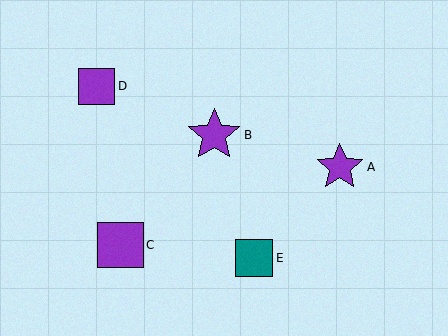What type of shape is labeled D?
Shape D is a purple square.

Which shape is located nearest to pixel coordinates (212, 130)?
The purple star (labeled B) at (214, 135) is nearest to that location.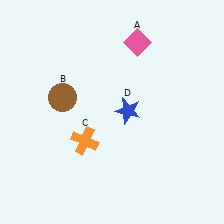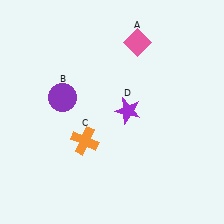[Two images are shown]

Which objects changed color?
B changed from brown to purple. D changed from blue to purple.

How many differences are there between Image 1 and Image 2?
There are 2 differences between the two images.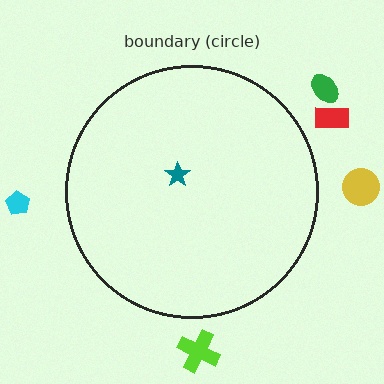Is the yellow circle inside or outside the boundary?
Outside.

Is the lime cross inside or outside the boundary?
Outside.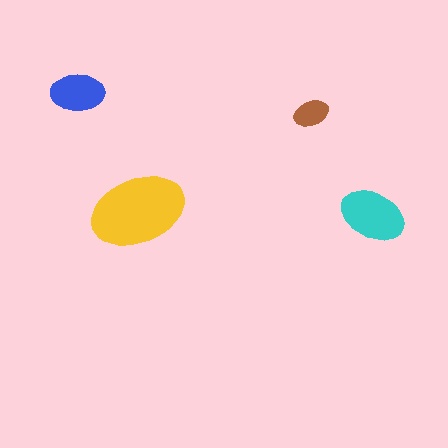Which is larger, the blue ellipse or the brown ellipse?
The blue one.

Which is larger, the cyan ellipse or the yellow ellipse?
The yellow one.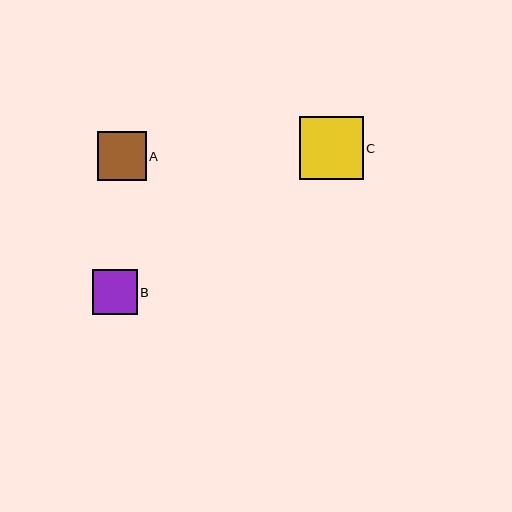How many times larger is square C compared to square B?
Square C is approximately 1.4 times the size of square B.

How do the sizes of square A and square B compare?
Square A and square B are approximately the same size.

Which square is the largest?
Square C is the largest with a size of approximately 63 pixels.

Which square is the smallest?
Square B is the smallest with a size of approximately 45 pixels.